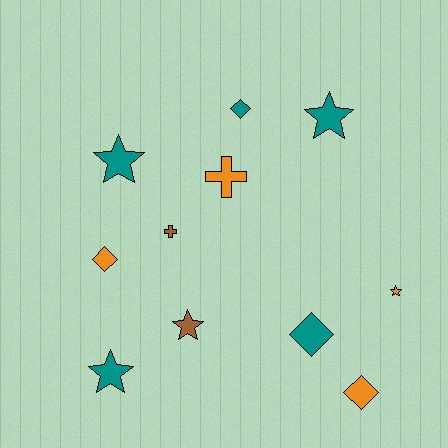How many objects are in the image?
There are 11 objects.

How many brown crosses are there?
There is 1 brown cross.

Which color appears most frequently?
Teal, with 5 objects.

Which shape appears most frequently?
Star, with 5 objects.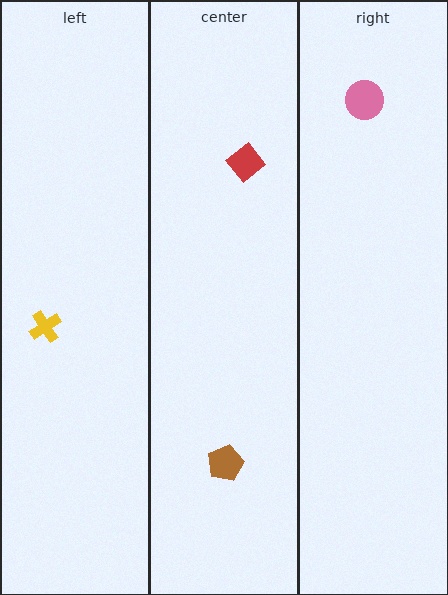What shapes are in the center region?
The brown pentagon, the red diamond.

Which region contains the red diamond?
The center region.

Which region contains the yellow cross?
The left region.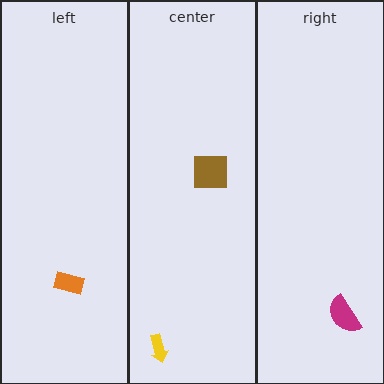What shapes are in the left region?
The orange rectangle.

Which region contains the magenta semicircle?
The right region.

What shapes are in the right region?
The magenta semicircle.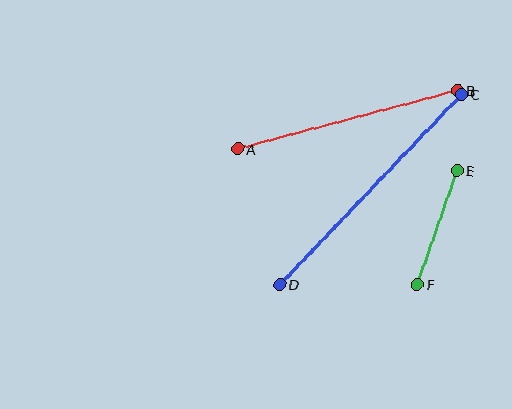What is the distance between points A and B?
The distance is approximately 227 pixels.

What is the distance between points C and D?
The distance is approximately 263 pixels.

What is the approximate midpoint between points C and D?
The midpoint is at approximately (371, 189) pixels.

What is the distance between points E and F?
The distance is approximately 121 pixels.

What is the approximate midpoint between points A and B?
The midpoint is at approximately (348, 120) pixels.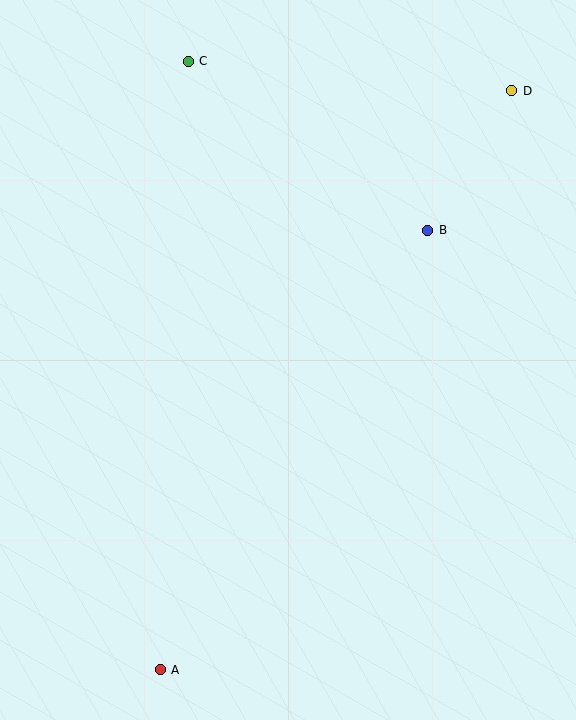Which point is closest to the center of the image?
Point B at (428, 230) is closest to the center.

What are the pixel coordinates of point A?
Point A is at (160, 670).